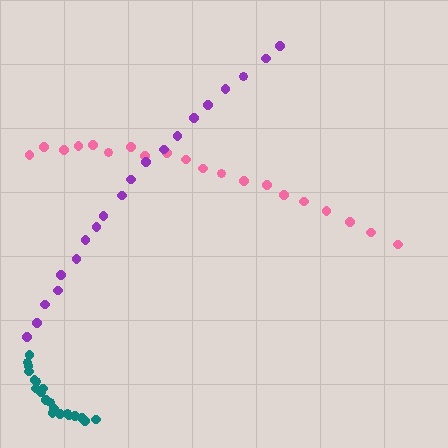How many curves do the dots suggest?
There are 3 distinct paths.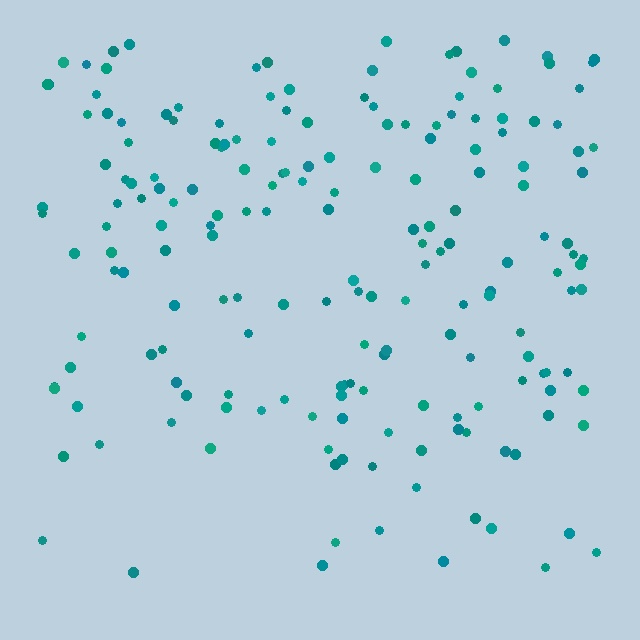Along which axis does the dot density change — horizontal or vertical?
Vertical.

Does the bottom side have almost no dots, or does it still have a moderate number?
Still a moderate number, just noticeably fewer than the top.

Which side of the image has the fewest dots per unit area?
The bottom.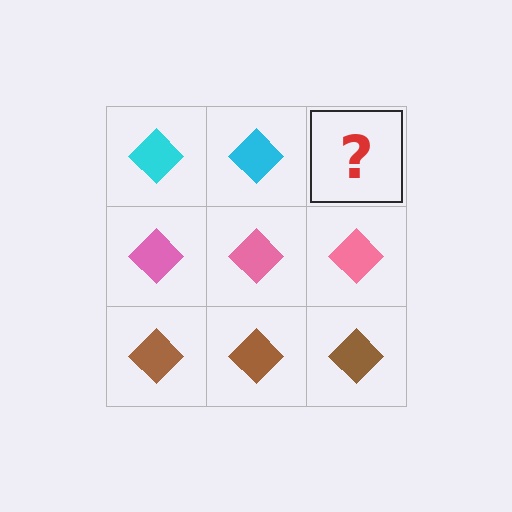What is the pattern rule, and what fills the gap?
The rule is that each row has a consistent color. The gap should be filled with a cyan diamond.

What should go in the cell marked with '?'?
The missing cell should contain a cyan diamond.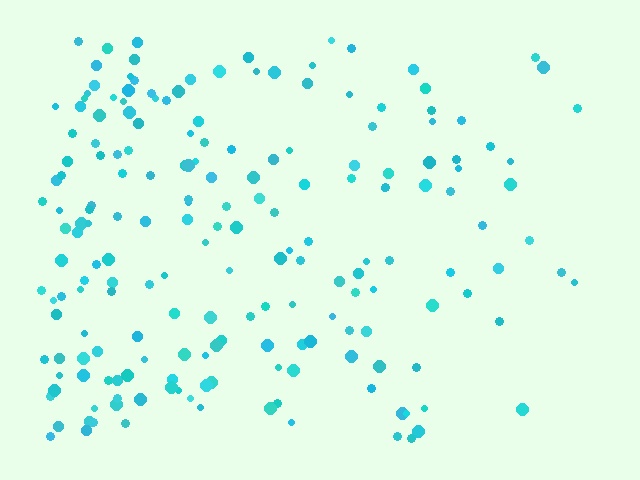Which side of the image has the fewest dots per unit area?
The right.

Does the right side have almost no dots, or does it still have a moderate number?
Still a moderate number, just noticeably fewer than the left.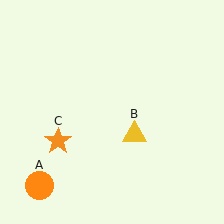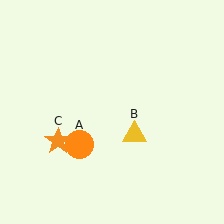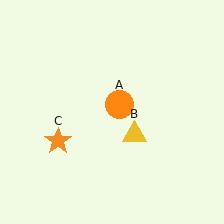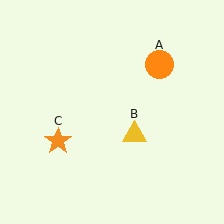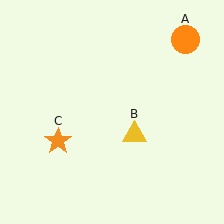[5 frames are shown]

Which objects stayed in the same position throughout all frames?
Yellow triangle (object B) and orange star (object C) remained stationary.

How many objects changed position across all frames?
1 object changed position: orange circle (object A).